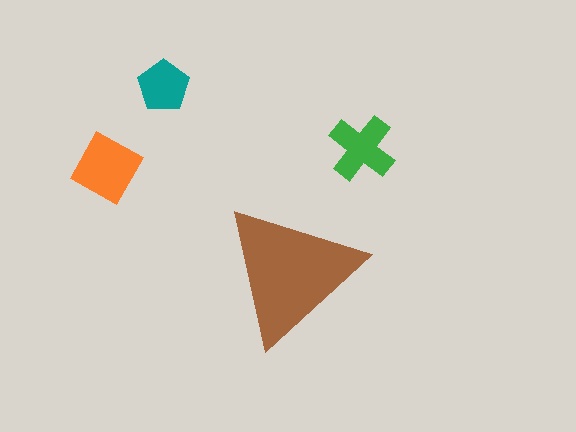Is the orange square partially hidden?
No, the orange square is fully visible.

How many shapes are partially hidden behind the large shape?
0 shapes are partially hidden.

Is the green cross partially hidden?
No, the green cross is fully visible.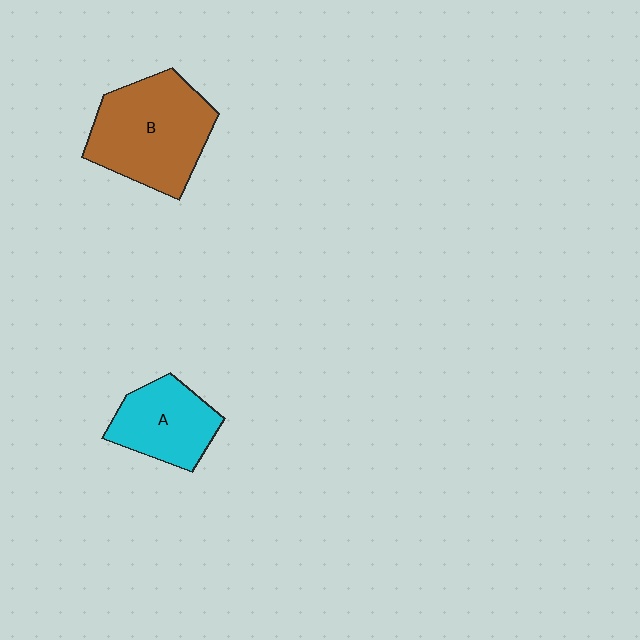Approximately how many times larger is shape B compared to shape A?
Approximately 1.6 times.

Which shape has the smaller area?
Shape A (cyan).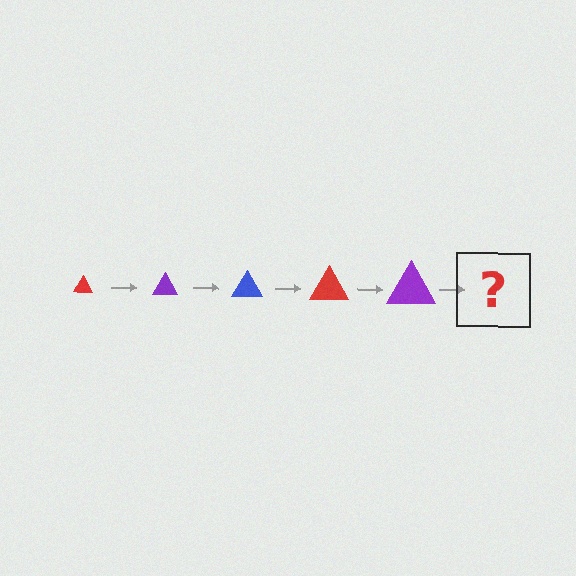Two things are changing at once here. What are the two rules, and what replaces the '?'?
The two rules are that the triangle grows larger each step and the color cycles through red, purple, and blue. The '?' should be a blue triangle, larger than the previous one.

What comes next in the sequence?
The next element should be a blue triangle, larger than the previous one.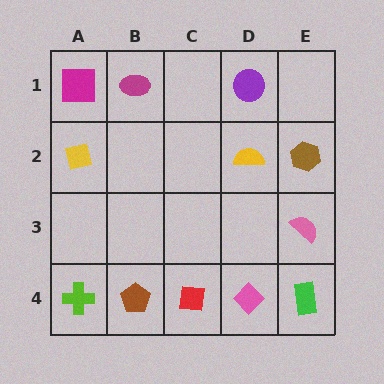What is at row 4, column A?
A lime cross.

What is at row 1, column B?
A magenta ellipse.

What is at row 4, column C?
A red square.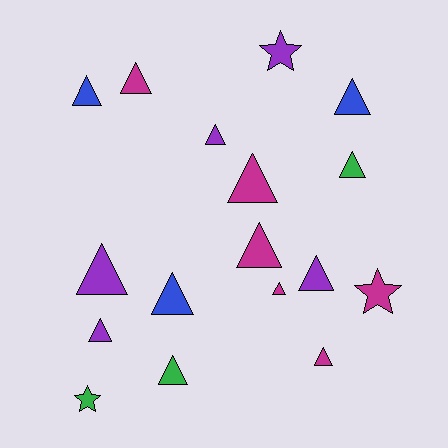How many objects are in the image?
There are 17 objects.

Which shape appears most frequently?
Triangle, with 14 objects.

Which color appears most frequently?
Magenta, with 6 objects.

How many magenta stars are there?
There is 1 magenta star.